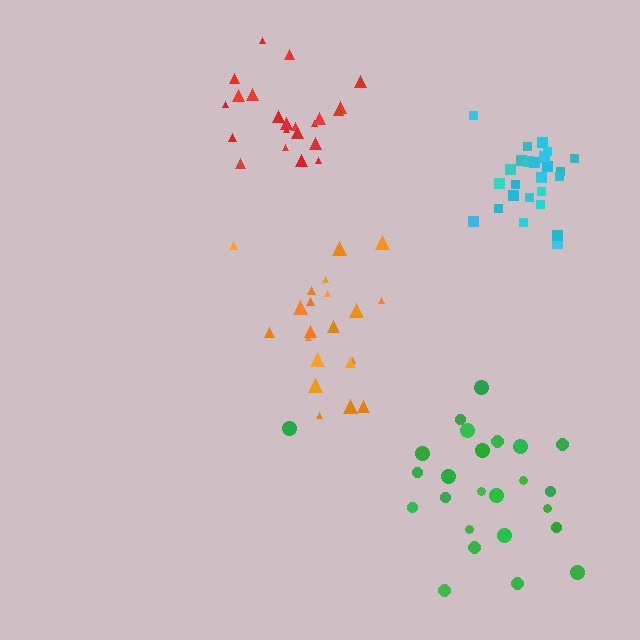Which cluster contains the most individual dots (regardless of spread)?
Cyan (26).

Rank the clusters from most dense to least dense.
cyan, red, orange, green.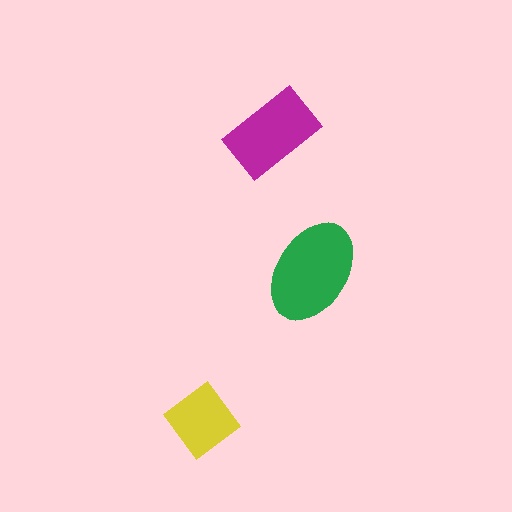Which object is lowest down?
The yellow diamond is bottommost.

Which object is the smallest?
The yellow diamond.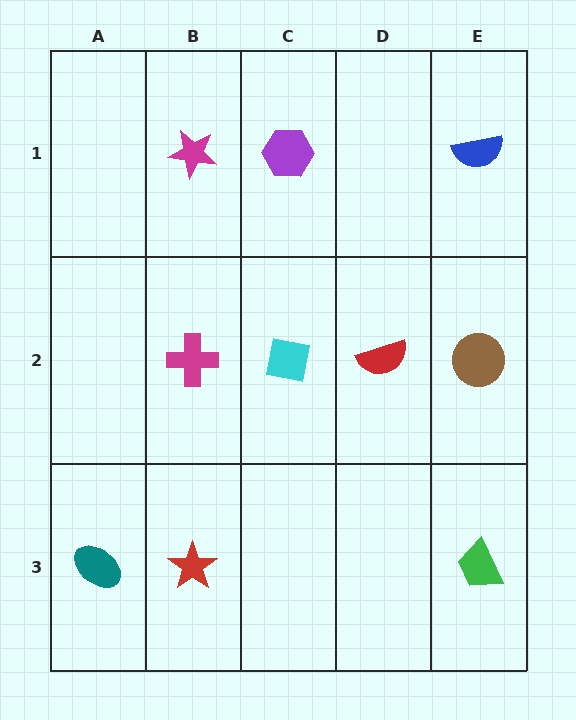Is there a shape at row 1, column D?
No, that cell is empty.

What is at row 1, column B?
A magenta star.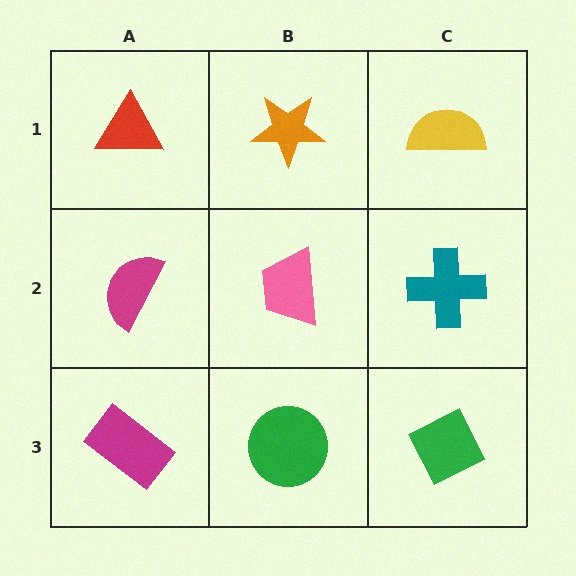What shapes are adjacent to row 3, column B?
A pink trapezoid (row 2, column B), a magenta rectangle (row 3, column A), a green diamond (row 3, column C).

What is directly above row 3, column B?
A pink trapezoid.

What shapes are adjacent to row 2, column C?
A yellow semicircle (row 1, column C), a green diamond (row 3, column C), a pink trapezoid (row 2, column B).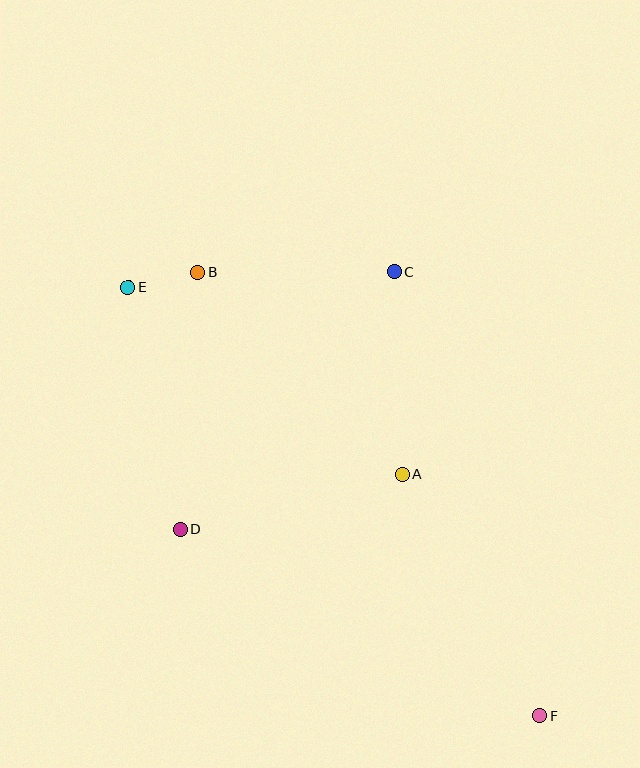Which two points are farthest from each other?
Points E and F are farthest from each other.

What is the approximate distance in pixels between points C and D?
The distance between C and D is approximately 334 pixels.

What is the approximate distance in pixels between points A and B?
The distance between A and B is approximately 288 pixels.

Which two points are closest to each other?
Points B and E are closest to each other.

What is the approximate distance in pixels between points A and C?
The distance between A and C is approximately 203 pixels.